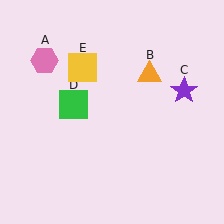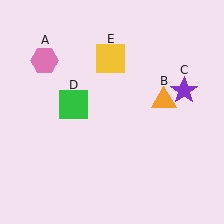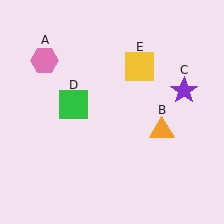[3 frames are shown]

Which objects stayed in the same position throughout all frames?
Pink hexagon (object A) and purple star (object C) and green square (object D) remained stationary.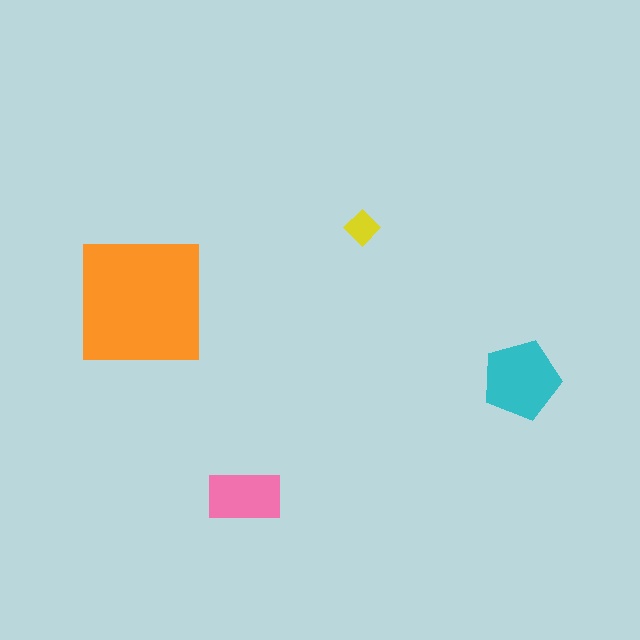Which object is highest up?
The yellow diamond is topmost.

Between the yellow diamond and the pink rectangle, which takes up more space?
The pink rectangle.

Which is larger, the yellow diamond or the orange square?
The orange square.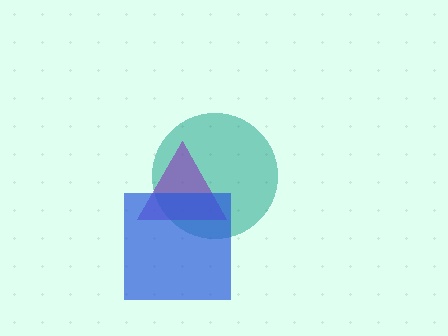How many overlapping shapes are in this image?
There are 3 overlapping shapes in the image.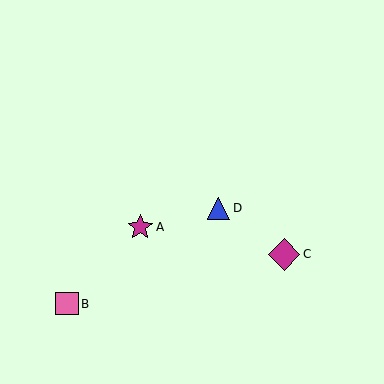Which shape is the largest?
The magenta diamond (labeled C) is the largest.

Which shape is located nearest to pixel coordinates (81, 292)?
The pink square (labeled B) at (67, 304) is nearest to that location.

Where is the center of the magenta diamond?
The center of the magenta diamond is at (284, 254).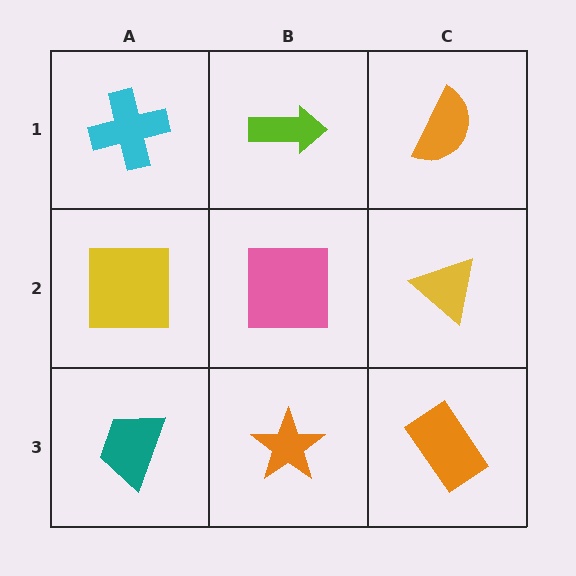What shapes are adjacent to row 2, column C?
An orange semicircle (row 1, column C), an orange rectangle (row 3, column C), a pink square (row 2, column B).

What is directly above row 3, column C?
A yellow triangle.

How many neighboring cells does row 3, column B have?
3.